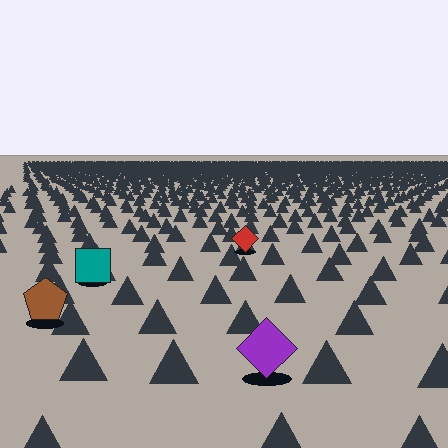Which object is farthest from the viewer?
The red diamond is farthest from the viewer. It appears smaller and the ground texture around it is denser.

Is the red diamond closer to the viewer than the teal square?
No. The teal square is closer — you can tell from the texture gradient: the ground texture is coarser near it.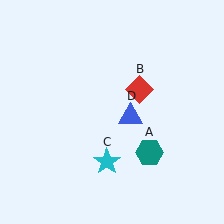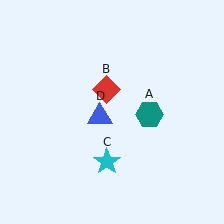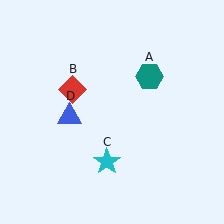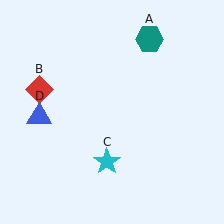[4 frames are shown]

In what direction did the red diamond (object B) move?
The red diamond (object B) moved left.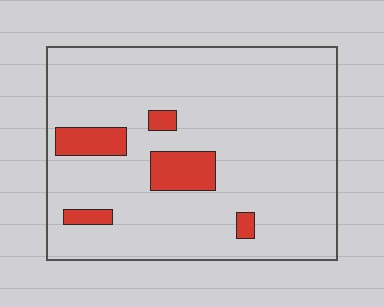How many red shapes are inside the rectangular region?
5.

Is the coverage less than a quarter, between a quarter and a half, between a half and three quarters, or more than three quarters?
Less than a quarter.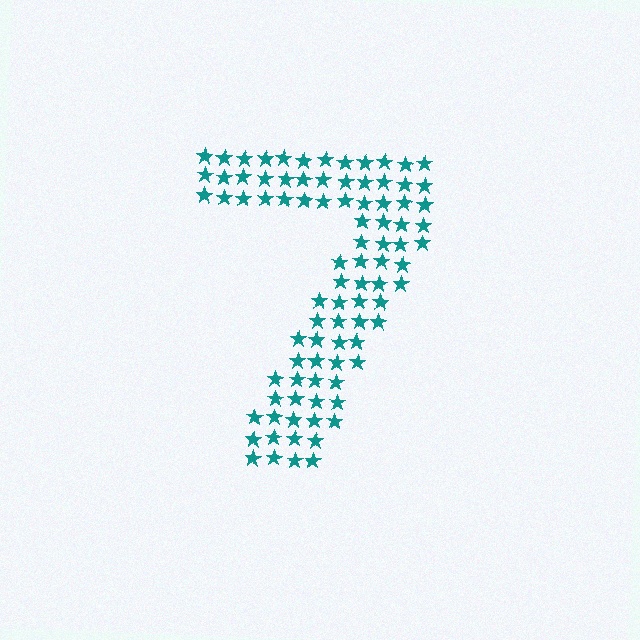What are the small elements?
The small elements are stars.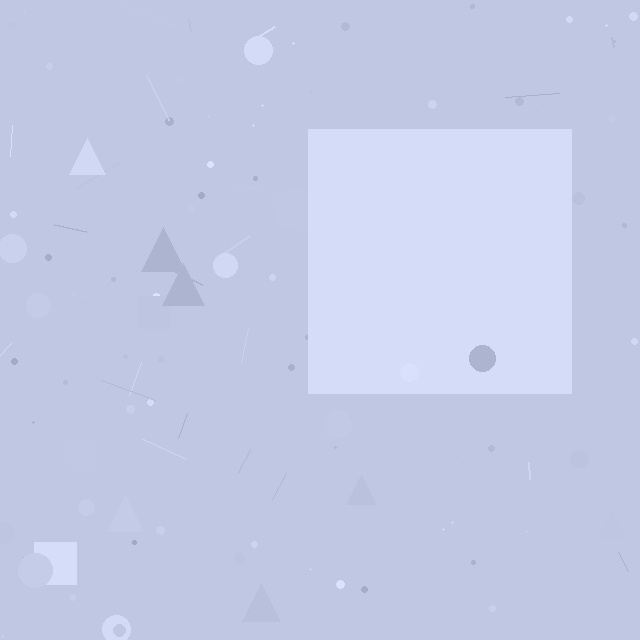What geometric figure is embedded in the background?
A square is embedded in the background.